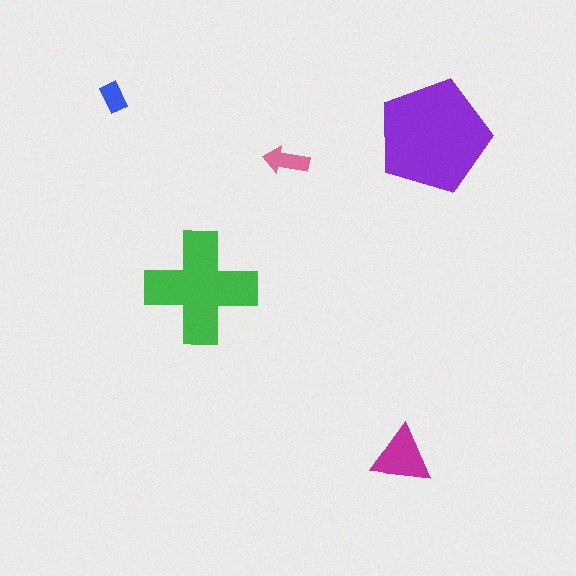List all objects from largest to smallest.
The purple pentagon, the green cross, the magenta triangle, the pink arrow, the blue rectangle.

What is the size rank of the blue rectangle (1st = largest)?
5th.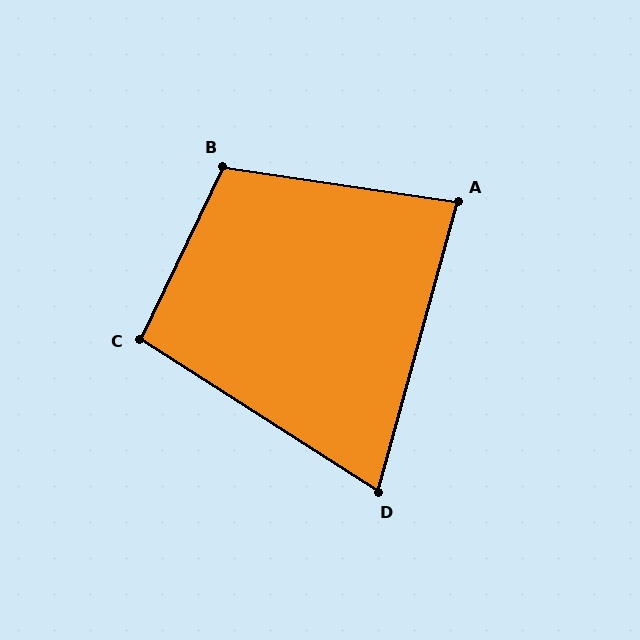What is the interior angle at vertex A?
Approximately 83 degrees (acute).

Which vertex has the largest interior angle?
B, at approximately 107 degrees.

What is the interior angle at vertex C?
Approximately 97 degrees (obtuse).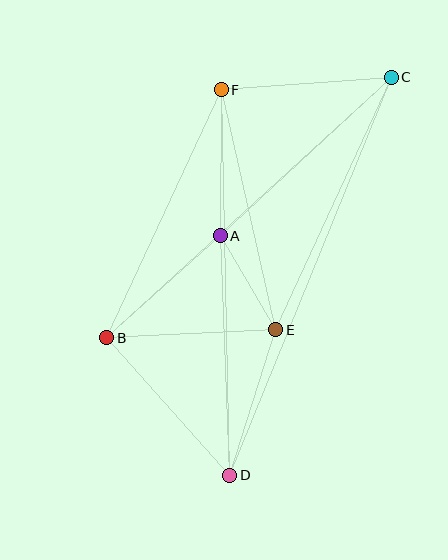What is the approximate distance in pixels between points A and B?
The distance between A and B is approximately 152 pixels.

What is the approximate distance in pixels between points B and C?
The distance between B and C is approximately 386 pixels.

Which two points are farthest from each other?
Points C and D are farthest from each other.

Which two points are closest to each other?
Points A and E are closest to each other.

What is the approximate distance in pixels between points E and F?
The distance between E and F is approximately 246 pixels.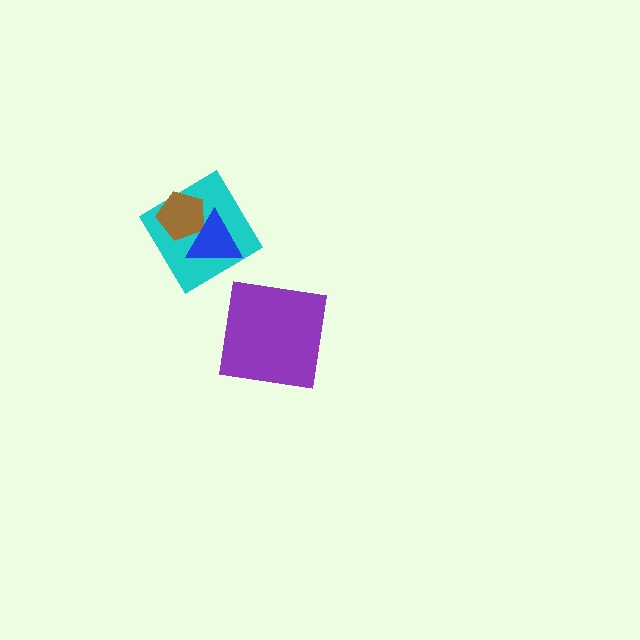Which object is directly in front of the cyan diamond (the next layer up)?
The brown pentagon is directly in front of the cyan diamond.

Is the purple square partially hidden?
No, no other shape covers it.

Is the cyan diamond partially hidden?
Yes, it is partially covered by another shape.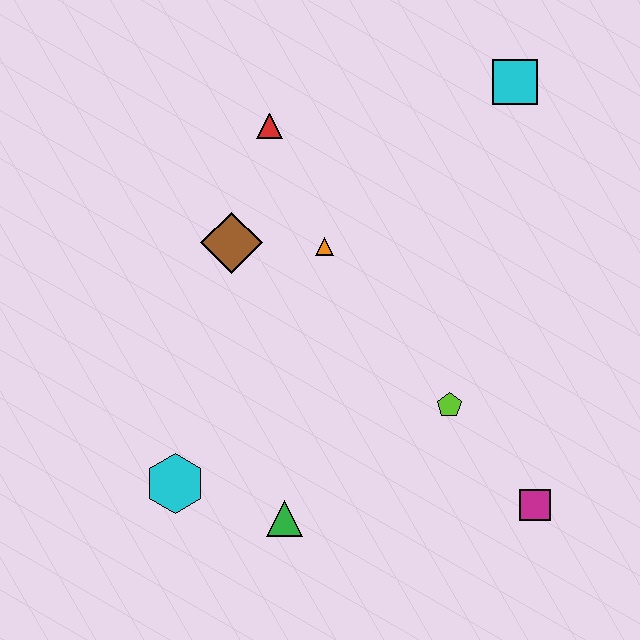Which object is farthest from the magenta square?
The red triangle is farthest from the magenta square.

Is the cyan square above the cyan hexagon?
Yes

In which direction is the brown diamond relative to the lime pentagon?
The brown diamond is to the left of the lime pentagon.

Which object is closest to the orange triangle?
The brown diamond is closest to the orange triangle.